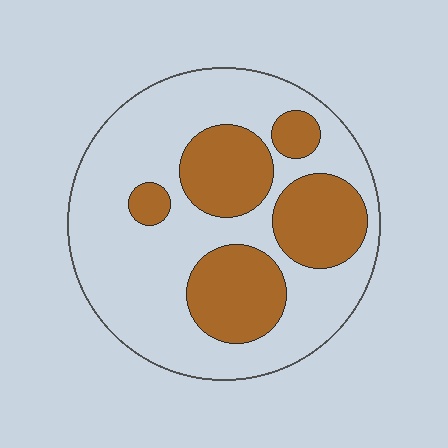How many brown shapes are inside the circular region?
5.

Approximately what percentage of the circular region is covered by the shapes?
Approximately 35%.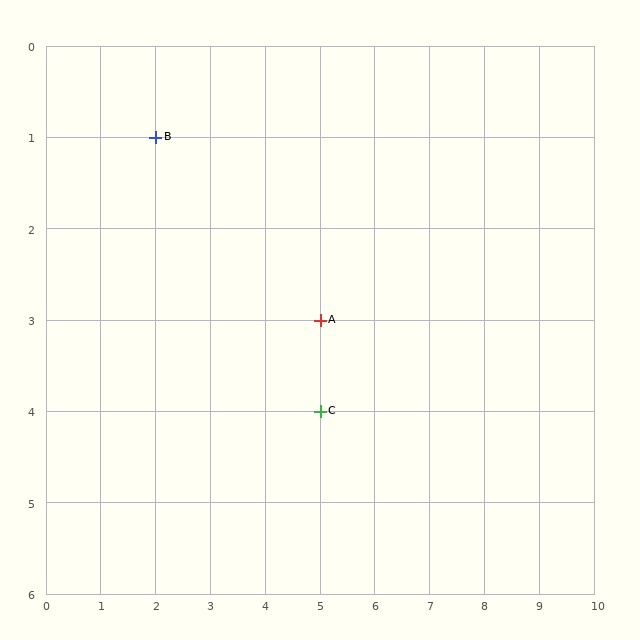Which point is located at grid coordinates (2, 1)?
Point B is at (2, 1).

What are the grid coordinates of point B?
Point B is at grid coordinates (2, 1).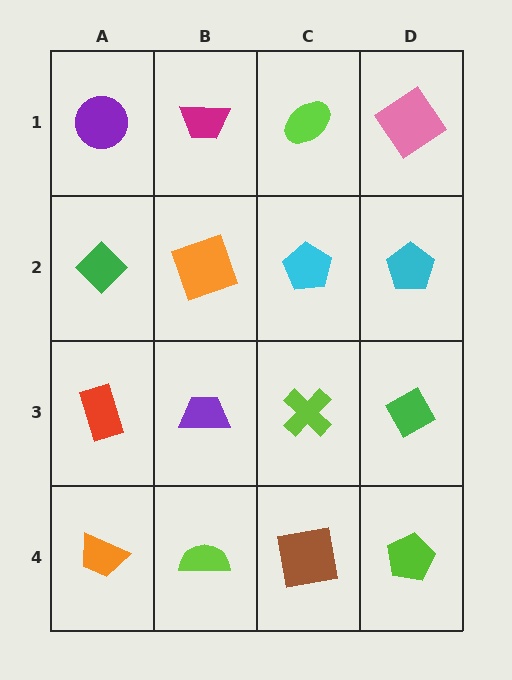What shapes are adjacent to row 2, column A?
A purple circle (row 1, column A), a red rectangle (row 3, column A), an orange square (row 2, column B).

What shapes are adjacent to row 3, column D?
A cyan pentagon (row 2, column D), a lime pentagon (row 4, column D), a lime cross (row 3, column C).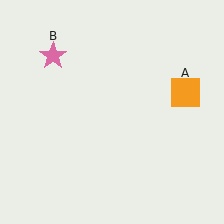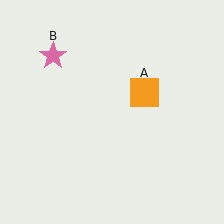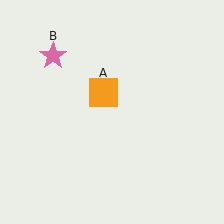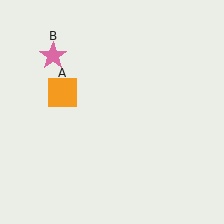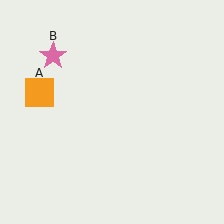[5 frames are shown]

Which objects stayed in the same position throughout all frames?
Pink star (object B) remained stationary.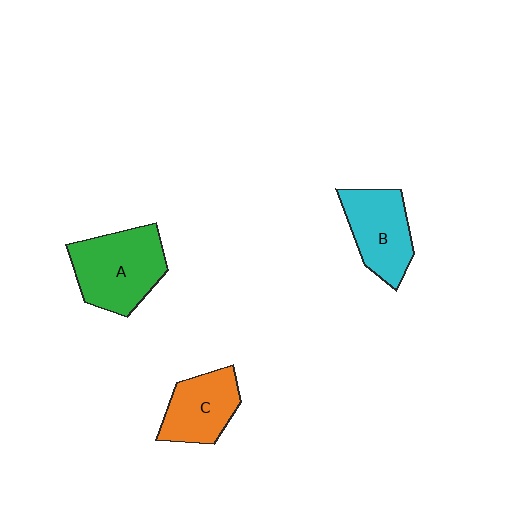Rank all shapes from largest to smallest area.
From largest to smallest: A (green), B (cyan), C (orange).